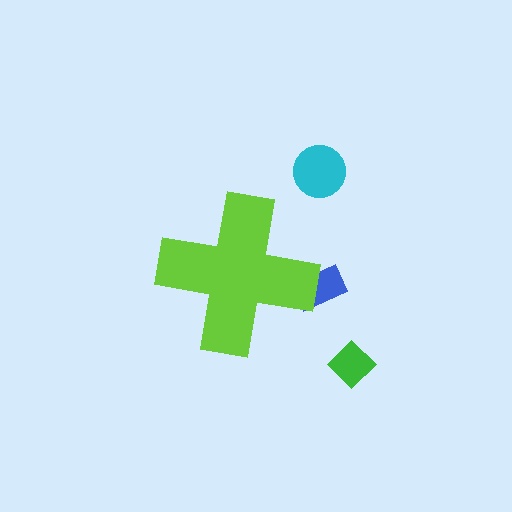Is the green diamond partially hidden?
No, the green diamond is fully visible.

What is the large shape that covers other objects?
A lime cross.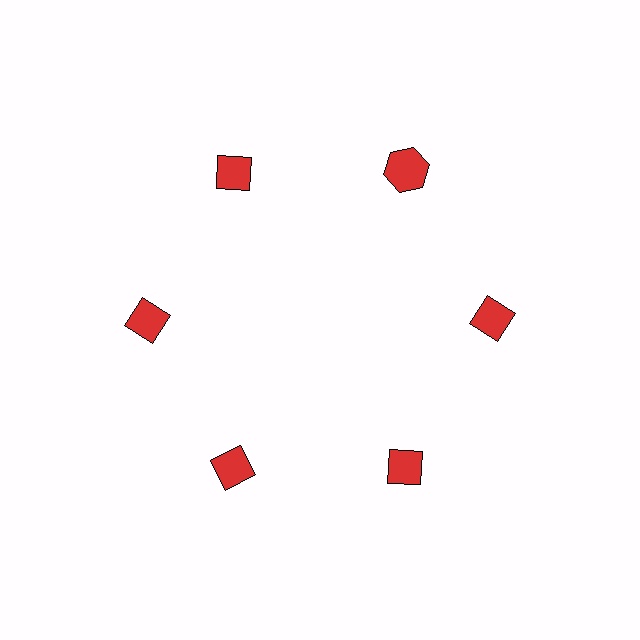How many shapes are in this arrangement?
There are 6 shapes arranged in a ring pattern.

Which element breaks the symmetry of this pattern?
The red hexagon at roughly the 1 o'clock position breaks the symmetry. All other shapes are red diamonds.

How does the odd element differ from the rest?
It has a different shape: hexagon instead of diamond.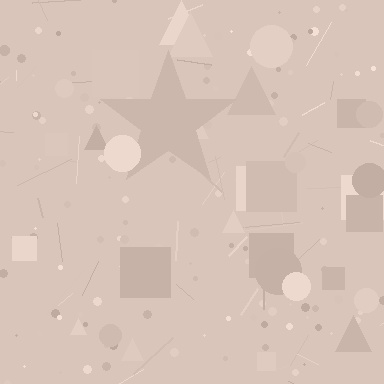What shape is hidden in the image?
A star is hidden in the image.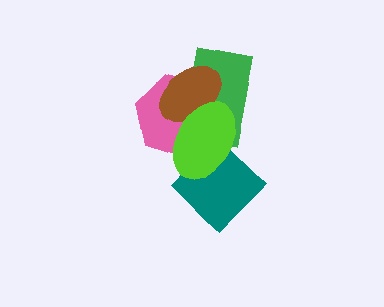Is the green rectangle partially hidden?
Yes, it is partially covered by another shape.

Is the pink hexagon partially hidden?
Yes, it is partially covered by another shape.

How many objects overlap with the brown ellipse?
3 objects overlap with the brown ellipse.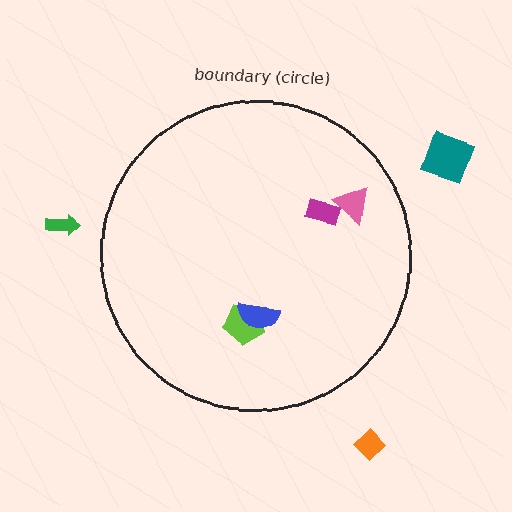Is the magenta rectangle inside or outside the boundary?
Inside.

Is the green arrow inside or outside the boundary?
Outside.